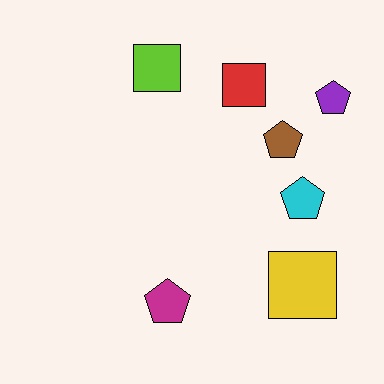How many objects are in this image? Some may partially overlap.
There are 7 objects.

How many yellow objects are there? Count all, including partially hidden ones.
There is 1 yellow object.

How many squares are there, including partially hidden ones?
There are 3 squares.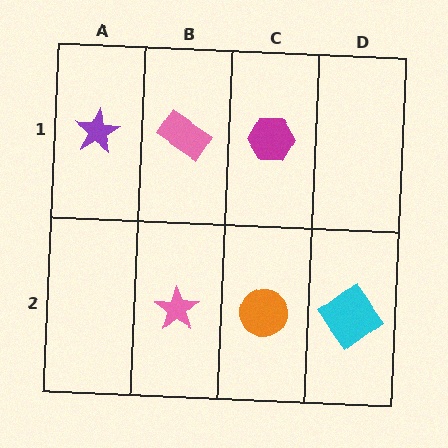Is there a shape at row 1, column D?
No, that cell is empty.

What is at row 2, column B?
A pink star.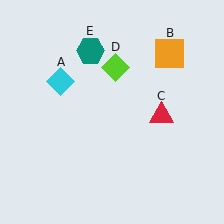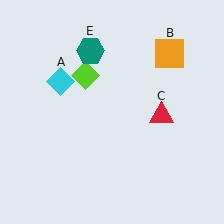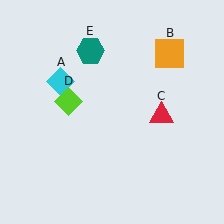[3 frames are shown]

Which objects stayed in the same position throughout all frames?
Cyan diamond (object A) and orange square (object B) and red triangle (object C) and teal hexagon (object E) remained stationary.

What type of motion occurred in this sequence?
The lime diamond (object D) rotated counterclockwise around the center of the scene.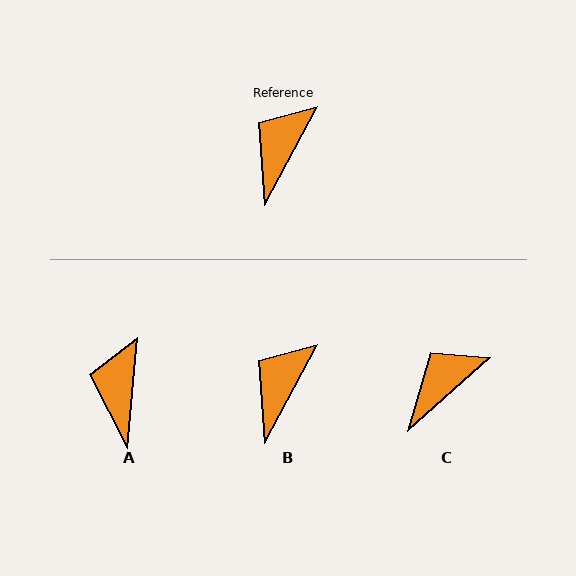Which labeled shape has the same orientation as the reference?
B.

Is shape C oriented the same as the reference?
No, it is off by about 20 degrees.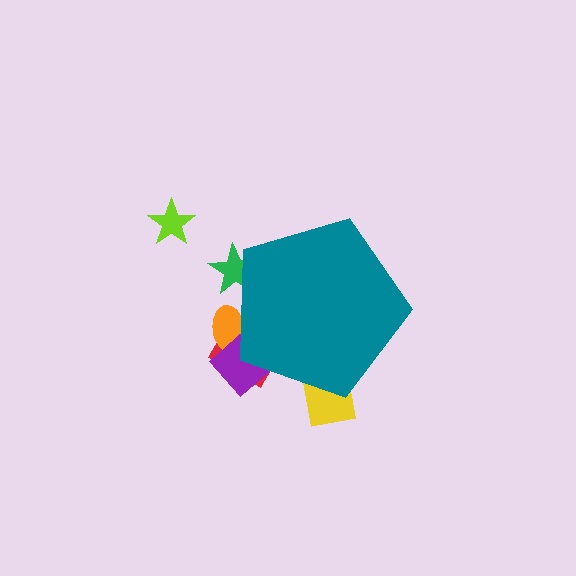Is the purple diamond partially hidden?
Yes, the purple diamond is partially hidden behind the teal pentagon.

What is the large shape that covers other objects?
A teal pentagon.